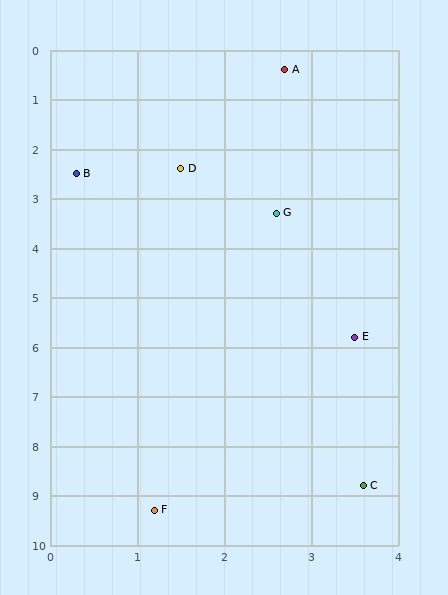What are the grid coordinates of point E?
Point E is at approximately (3.5, 5.8).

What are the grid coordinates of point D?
Point D is at approximately (1.5, 2.4).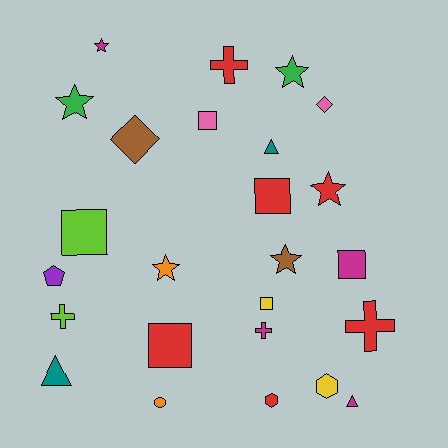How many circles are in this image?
There is 1 circle.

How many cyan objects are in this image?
There are no cyan objects.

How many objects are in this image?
There are 25 objects.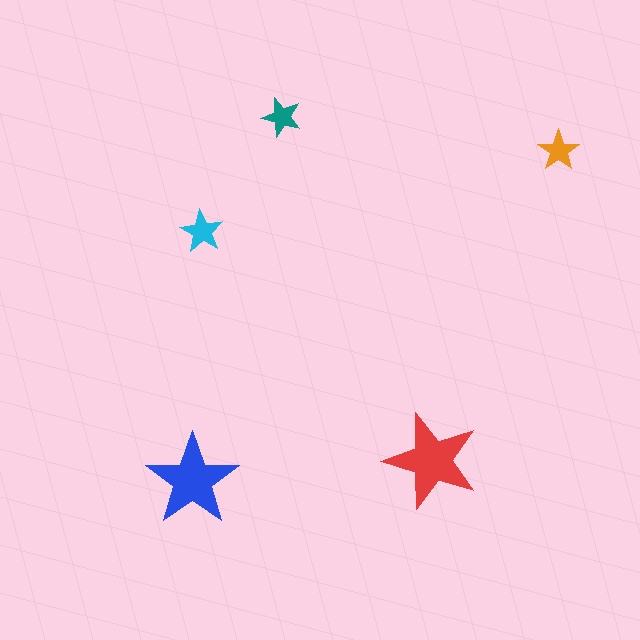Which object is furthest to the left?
The blue star is leftmost.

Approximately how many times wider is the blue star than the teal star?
About 2.5 times wider.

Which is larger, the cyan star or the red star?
The red one.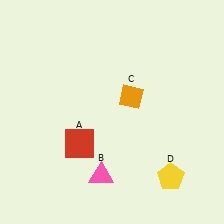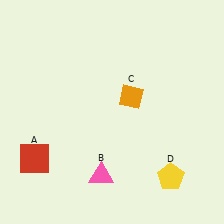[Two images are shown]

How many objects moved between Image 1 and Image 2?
1 object moved between the two images.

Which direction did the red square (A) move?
The red square (A) moved left.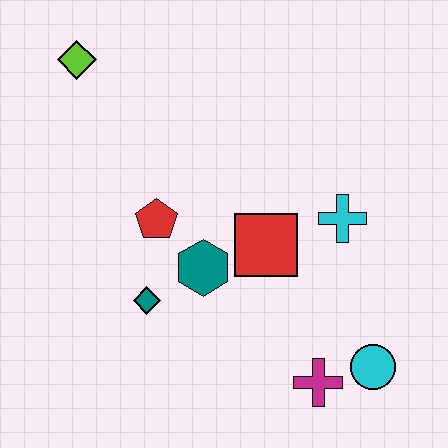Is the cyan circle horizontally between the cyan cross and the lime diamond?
No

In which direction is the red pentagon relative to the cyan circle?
The red pentagon is to the left of the cyan circle.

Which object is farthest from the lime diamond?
The cyan circle is farthest from the lime diamond.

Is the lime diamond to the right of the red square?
No